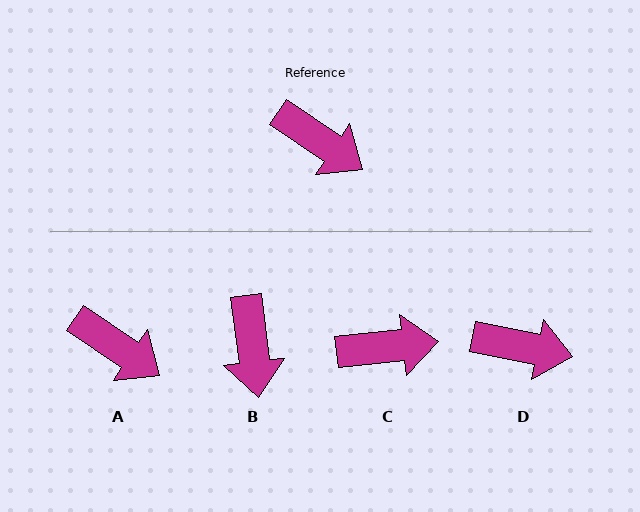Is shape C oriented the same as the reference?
No, it is off by about 40 degrees.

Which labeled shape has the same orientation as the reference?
A.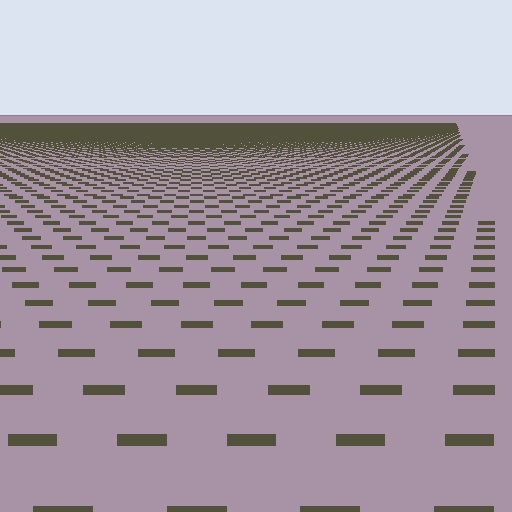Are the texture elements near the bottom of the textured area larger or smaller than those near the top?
Larger. Near the bottom, elements are closer to the viewer and appear at a bigger on-screen size.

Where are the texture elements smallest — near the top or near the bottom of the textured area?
Near the top.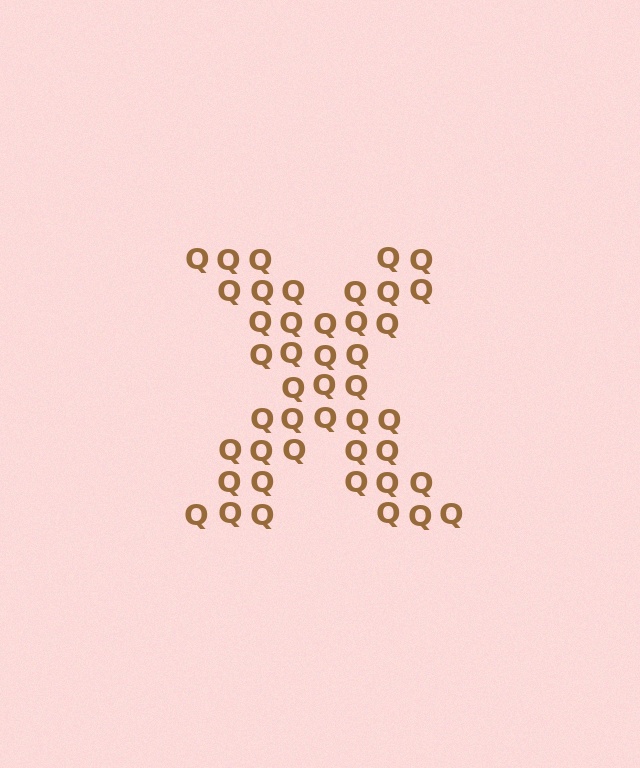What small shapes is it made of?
It is made of small letter Q's.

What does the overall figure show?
The overall figure shows the letter X.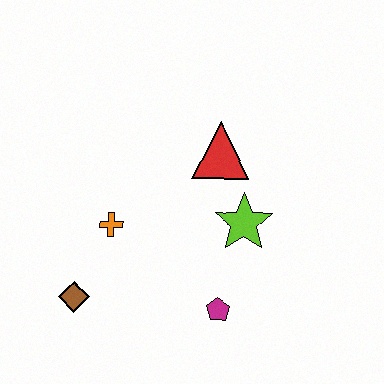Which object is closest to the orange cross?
The brown diamond is closest to the orange cross.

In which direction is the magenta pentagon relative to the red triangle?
The magenta pentagon is below the red triangle.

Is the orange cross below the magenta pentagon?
No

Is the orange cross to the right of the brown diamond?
Yes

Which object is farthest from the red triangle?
The brown diamond is farthest from the red triangle.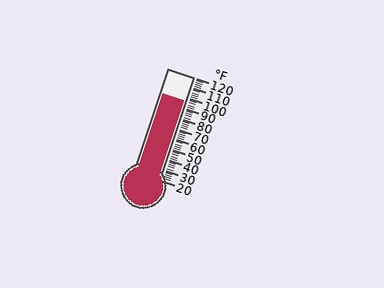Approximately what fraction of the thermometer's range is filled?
The thermometer is filled to approximately 75% of its range.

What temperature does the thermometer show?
The thermometer shows approximately 96°F.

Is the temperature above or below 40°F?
The temperature is above 40°F.